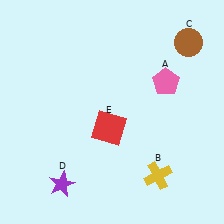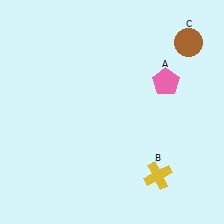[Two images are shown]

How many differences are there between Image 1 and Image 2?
There are 2 differences between the two images.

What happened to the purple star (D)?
The purple star (D) was removed in Image 2. It was in the bottom-left area of Image 1.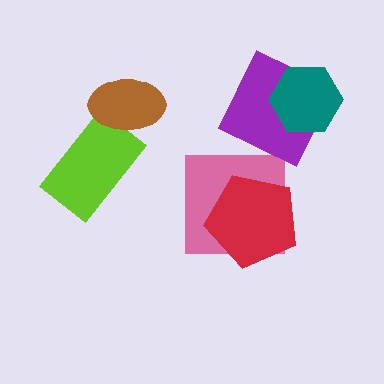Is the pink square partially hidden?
Yes, it is partially covered by another shape.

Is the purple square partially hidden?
Yes, it is partially covered by another shape.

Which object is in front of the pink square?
The red pentagon is in front of the pink square.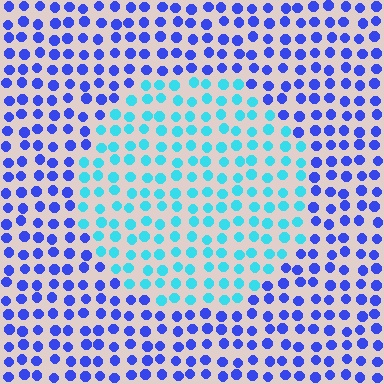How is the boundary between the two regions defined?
The boundary is defined purely by a slight shift in hue (about 50 degrees). Spacing, size, and orientation are identical on both sides.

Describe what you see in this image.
The image is filled with small blue elements in a uniform arrangement. A circle-shaped region is visible where the elements are tinted to a slightly different hue, forming a subtle color boundary.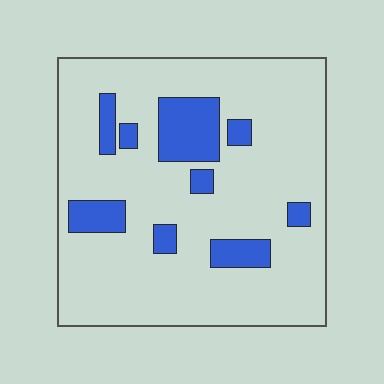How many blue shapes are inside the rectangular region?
9.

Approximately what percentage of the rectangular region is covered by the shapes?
Approximately 15%.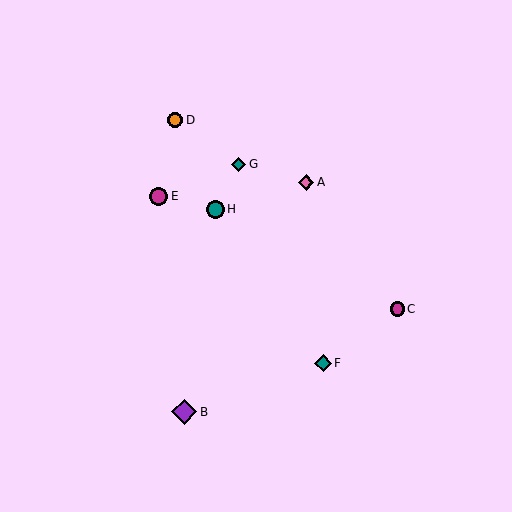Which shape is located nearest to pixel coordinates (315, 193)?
The pink diamond (labeled A) at (306, 182) is nearest to that location.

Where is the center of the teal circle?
The center of the teal circle is at (215, 209).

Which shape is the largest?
The purple diamond (labeled B) is the largest.